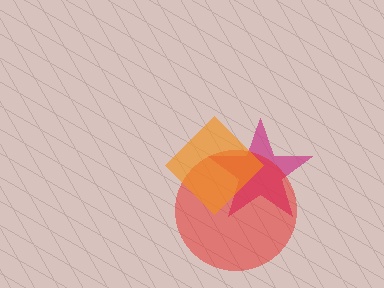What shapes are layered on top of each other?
The layered shapes are: a magenta star, a red circle, an orange diamond.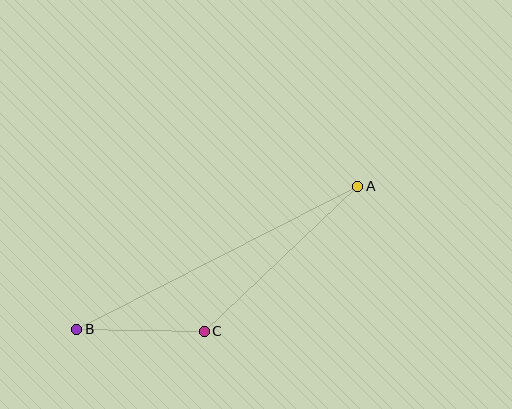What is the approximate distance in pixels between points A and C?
The distance between A and C is approximately 211 pixels.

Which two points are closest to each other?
Points B and C are closest to each other.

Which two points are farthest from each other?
Points A and B are farthest from each other.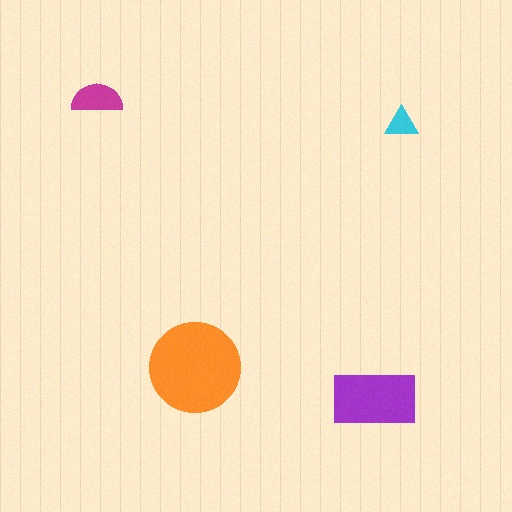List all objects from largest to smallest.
The orange circle, the purple rectangle, the magenta semicircle, the cyan triangle.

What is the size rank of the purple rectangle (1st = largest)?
2nd.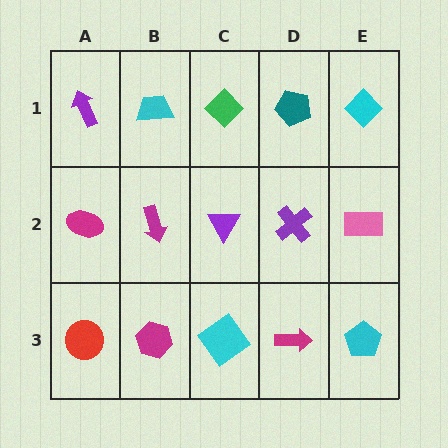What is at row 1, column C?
A green diamond.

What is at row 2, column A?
A magenta ellipse.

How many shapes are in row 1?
5 shapes.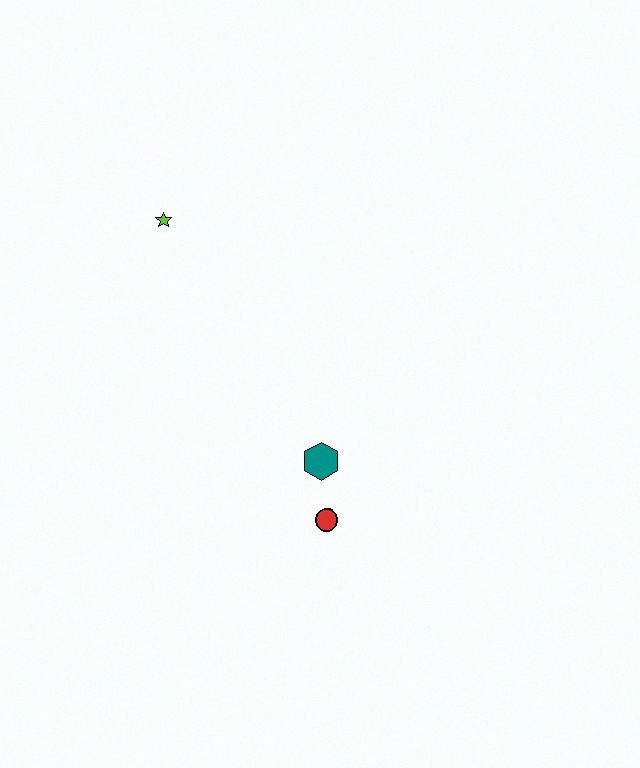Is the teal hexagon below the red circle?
No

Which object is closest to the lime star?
The teal hexagon is closest to the lime star.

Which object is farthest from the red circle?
The lime star is farthest from the red circle.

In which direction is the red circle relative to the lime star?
The red circle is below the lime star.